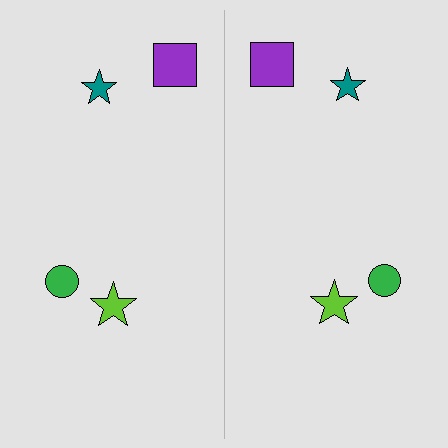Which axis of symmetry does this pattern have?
The pattern has a vertical axis of symmetry running through the center of the image.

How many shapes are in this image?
There are 8 shapes in this image.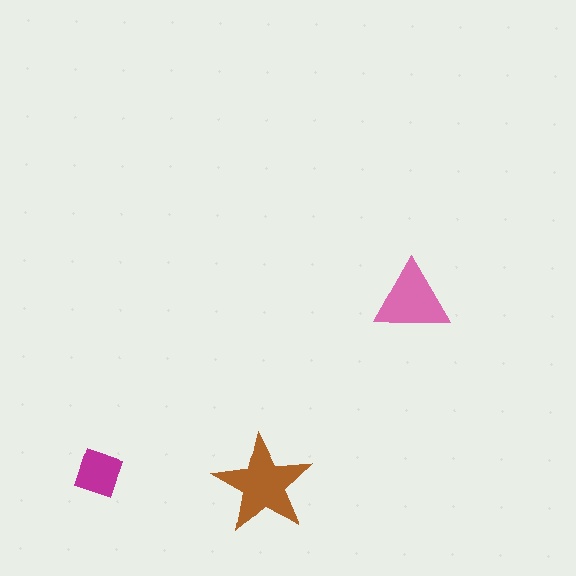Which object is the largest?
The brown star.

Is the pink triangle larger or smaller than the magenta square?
Larger.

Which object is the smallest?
The magenta square.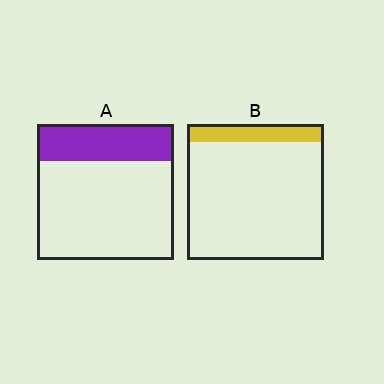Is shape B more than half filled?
No.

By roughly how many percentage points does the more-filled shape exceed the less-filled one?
By roughly 15 percentage points (A over B).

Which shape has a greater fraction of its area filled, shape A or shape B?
Shape A.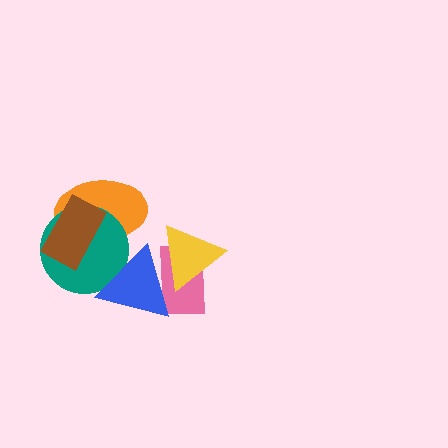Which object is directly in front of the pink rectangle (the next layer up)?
The yellow triangle is directly in front of the pink rectangle.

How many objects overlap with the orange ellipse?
2 objects overlap with the orange ellipse.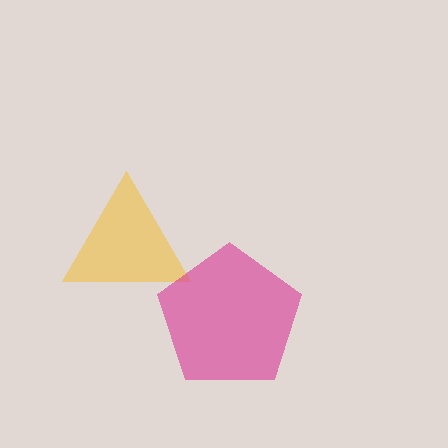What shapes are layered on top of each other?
The layered shapes are: a yellow triangle, a magenta pentagon.